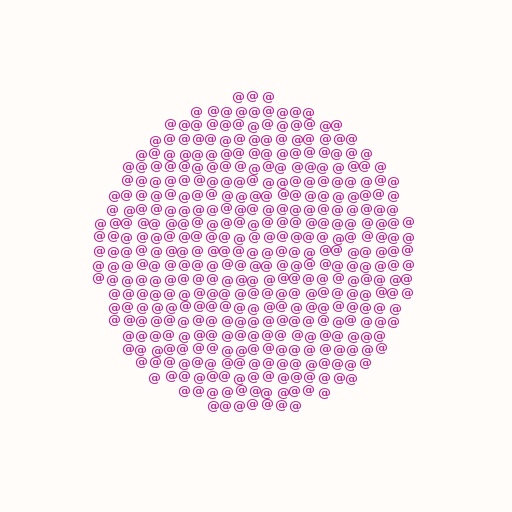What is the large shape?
The large shape is a circle.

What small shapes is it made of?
It is made of small at signs.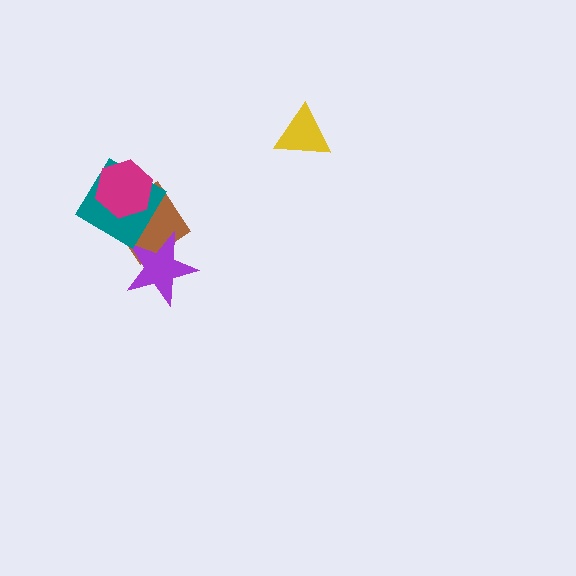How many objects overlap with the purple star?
2 objects overlap with the purple star.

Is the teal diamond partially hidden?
Yes, it is partially covered by another shape.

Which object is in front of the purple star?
The teal diamond is in front of the purple star.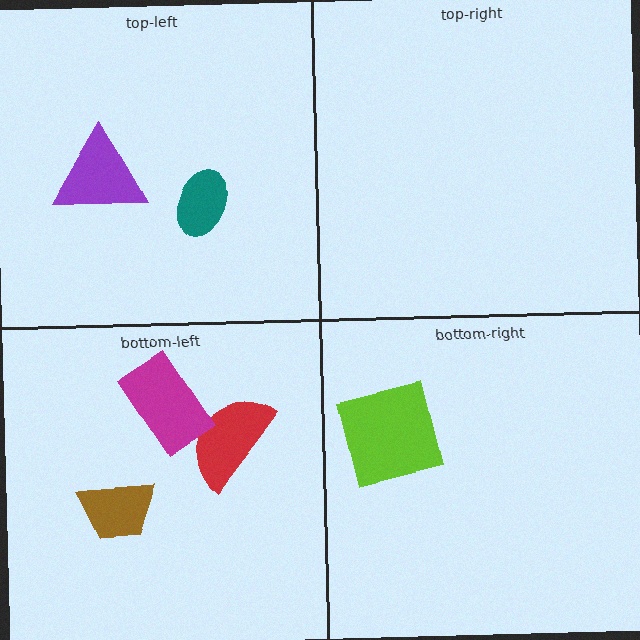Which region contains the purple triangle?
The top-left region.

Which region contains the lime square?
The bottom-right region.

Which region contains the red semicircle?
The bottom-left region.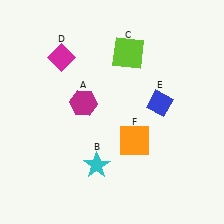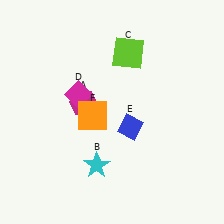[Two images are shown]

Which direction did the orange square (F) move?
The orange square (F) moved left.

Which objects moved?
The objects that moved are: the magenta diamond (D), the blue diamond (E), the orange square (F).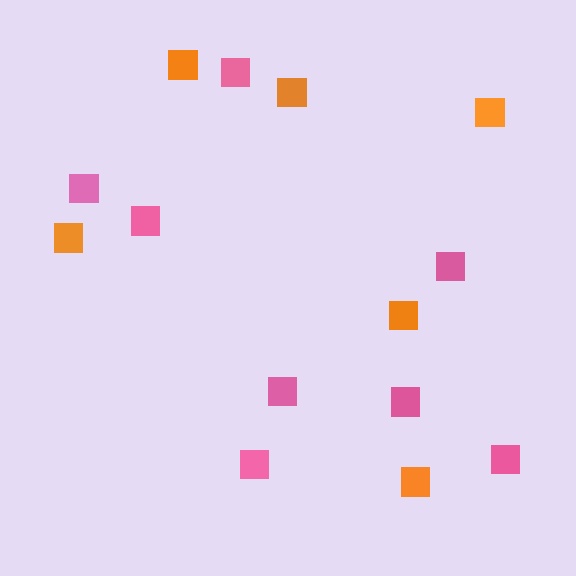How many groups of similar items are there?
There are 2 groups: one group of orange squares (6) and one group of pink squares (8).